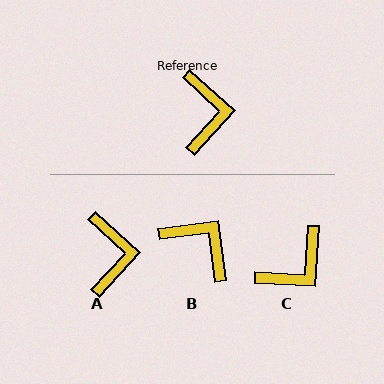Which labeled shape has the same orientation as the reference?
A.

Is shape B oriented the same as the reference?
No, it is off by about 50 degrees.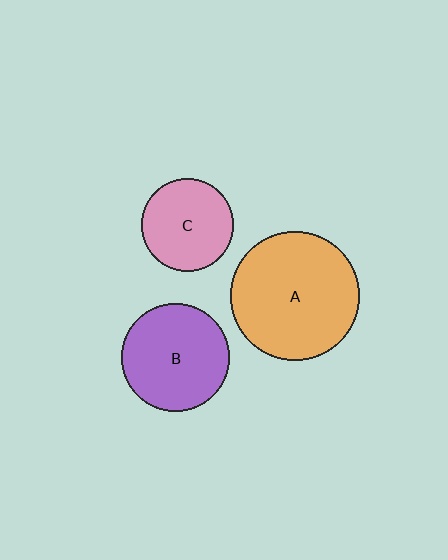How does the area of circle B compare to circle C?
Approximately 1.4 times.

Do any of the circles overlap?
No, none of the circles overlap.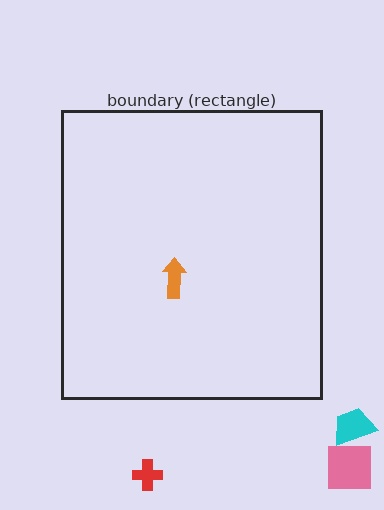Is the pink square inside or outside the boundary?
Outside.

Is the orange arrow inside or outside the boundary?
Inside.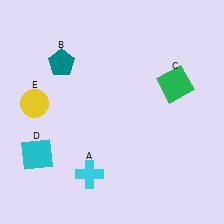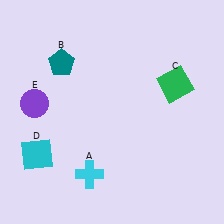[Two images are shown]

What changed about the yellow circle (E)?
In Image 1, E is yellow. In Image 2, it changed to purple.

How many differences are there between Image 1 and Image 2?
There is 1 difference between the two images.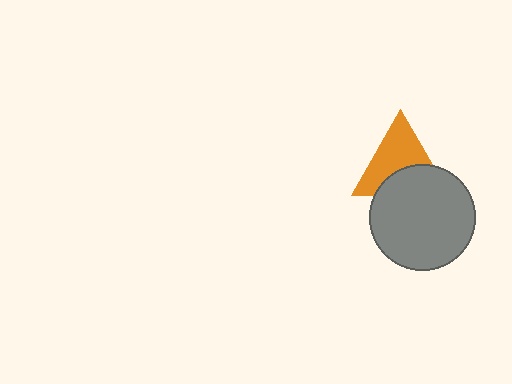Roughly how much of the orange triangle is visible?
About half of it is visible (roughly 61%).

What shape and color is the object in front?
The object in front is a gray circle.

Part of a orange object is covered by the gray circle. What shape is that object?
It is a triangle.